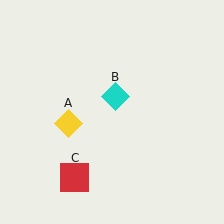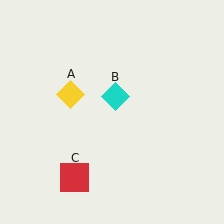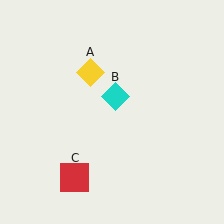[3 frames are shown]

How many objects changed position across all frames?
1 object changed position: yellow diamond (object A).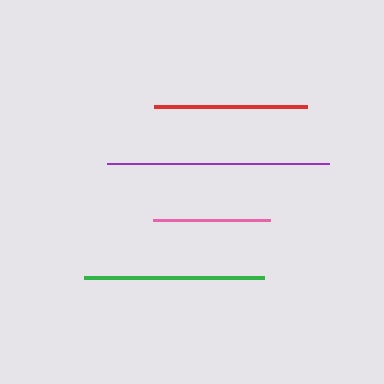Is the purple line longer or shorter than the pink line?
The purple line is longer than the pink line.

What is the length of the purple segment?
The purple segment is approximately 222 pixels long.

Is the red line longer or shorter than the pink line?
The red line is longer than the pink line.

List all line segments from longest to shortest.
From longest to shortest: purple, green, red, pink.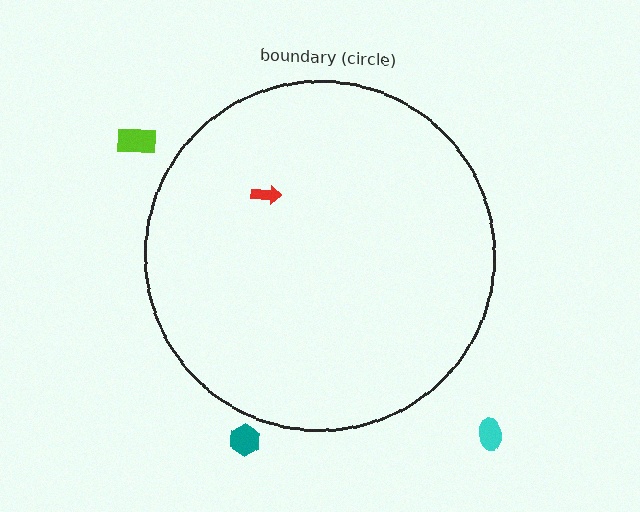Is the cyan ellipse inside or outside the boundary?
Outside.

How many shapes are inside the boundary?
1 inside, 3 outside.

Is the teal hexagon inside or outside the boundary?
Outside.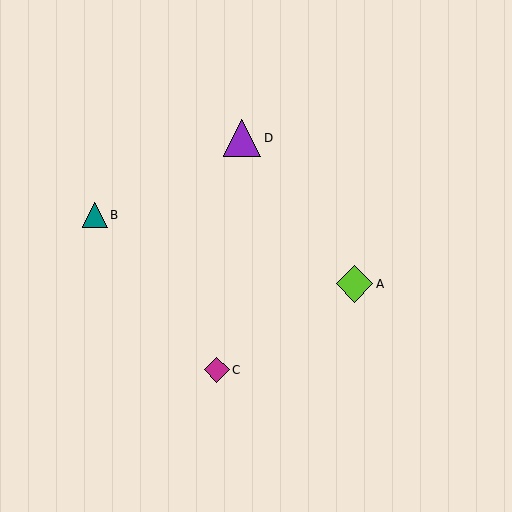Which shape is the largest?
The purple triangle (labeled D) is the largest.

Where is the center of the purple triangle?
The center of the purple triangle is at (242, 138).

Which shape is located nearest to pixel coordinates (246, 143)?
The purple triangle (labeled D) at (242, 138) is nearest to that location.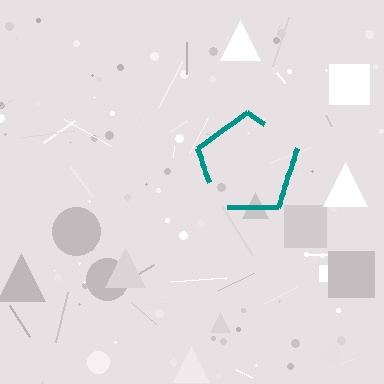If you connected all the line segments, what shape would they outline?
They would outline a pentagon.